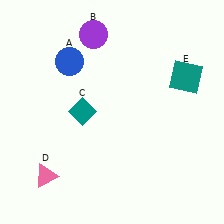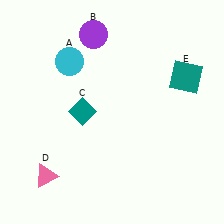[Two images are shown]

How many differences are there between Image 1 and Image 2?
There is 1 difference between the two images.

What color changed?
The circle (A) changed from blue in Image 1 to cyan in Image 2.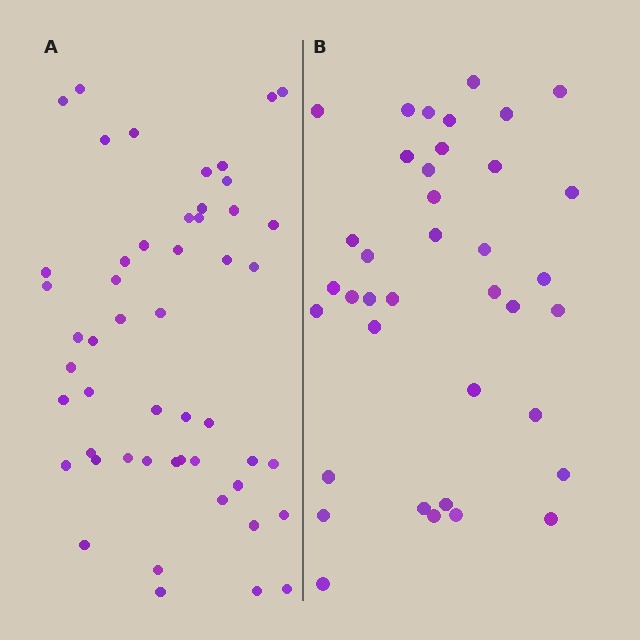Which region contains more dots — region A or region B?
Region A (the left region) has more dots.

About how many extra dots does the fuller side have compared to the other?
Region A has approximately 15 more dots than region B.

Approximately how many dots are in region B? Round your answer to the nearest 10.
About 40 dots. (The exact count is 38, which rounds to 40.)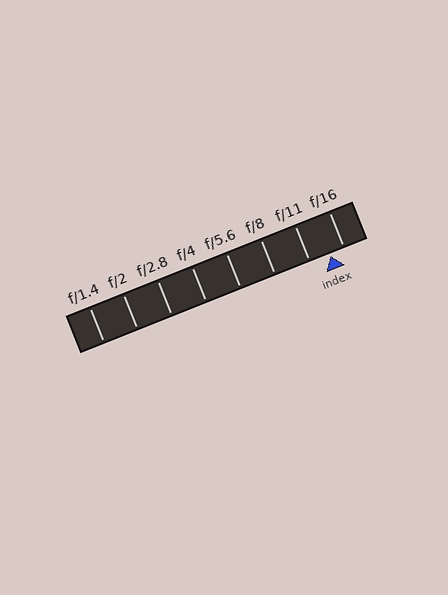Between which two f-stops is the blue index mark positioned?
The index mark is between f/11 and f/16.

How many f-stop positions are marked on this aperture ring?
There are 8 f-stop positions marked.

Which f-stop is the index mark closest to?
The index mark is closest to f/16.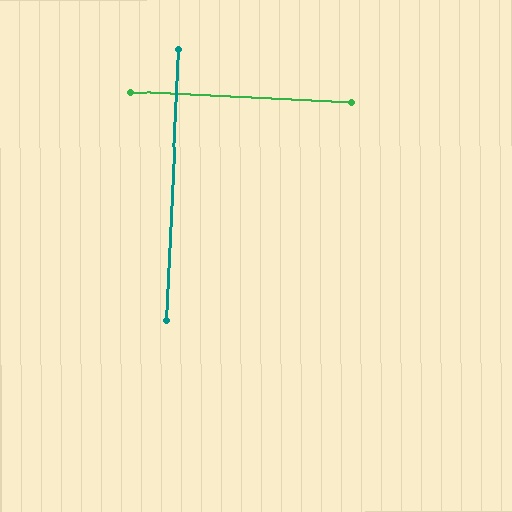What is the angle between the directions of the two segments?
Approximately 90 degrees.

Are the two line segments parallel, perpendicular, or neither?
Perpendicular — they meet at approximately 90°.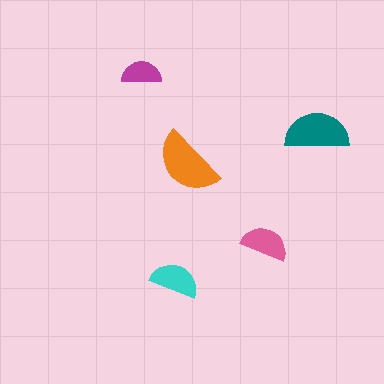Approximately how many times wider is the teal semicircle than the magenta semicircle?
About 1.5 times wider.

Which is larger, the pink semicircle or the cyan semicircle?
The cyan one.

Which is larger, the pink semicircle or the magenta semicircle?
The pink one.